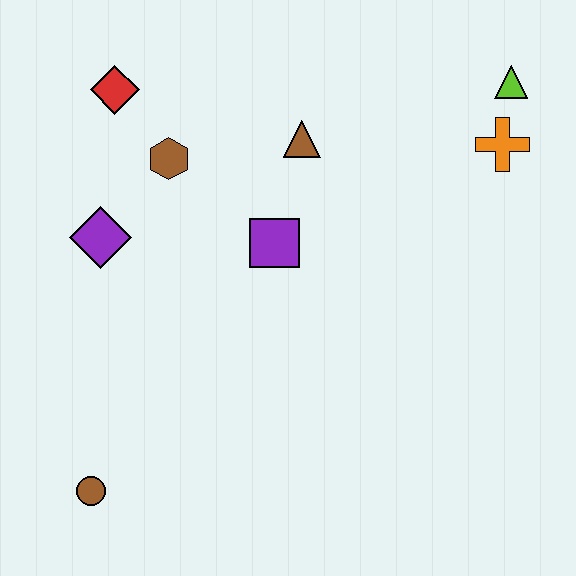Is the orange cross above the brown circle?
Yes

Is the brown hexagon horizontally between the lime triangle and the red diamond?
Yes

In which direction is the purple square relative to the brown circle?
The purple square is above the brown circle.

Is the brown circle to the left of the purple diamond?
Yes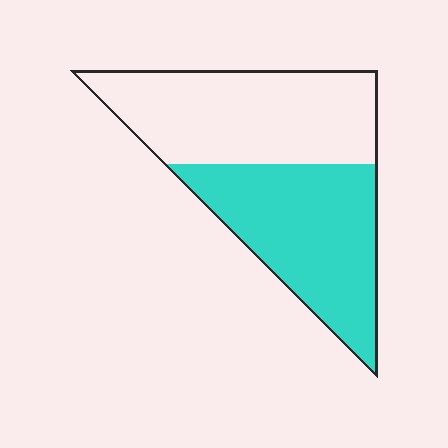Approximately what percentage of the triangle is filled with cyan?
Approximately 50%.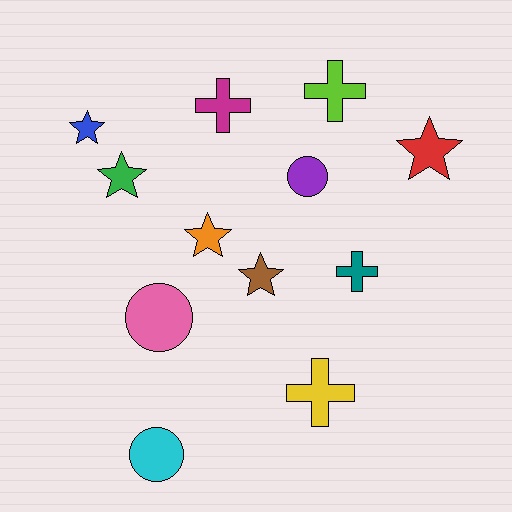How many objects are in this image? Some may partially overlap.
There are 12 objects.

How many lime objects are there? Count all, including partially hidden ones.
There is 1 lime object.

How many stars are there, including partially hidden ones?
There are 5 stars.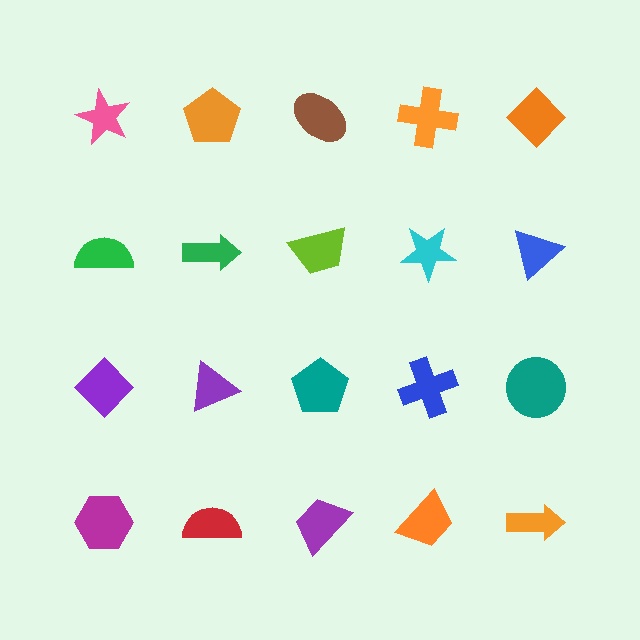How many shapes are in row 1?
5 shapes.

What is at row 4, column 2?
A red semicircle.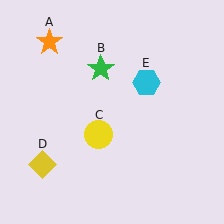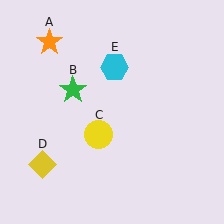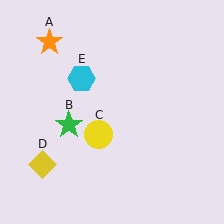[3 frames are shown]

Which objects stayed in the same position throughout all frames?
Orange star (object A) and yellow circle (object C) and yellow diamond (object D) remained stationary.